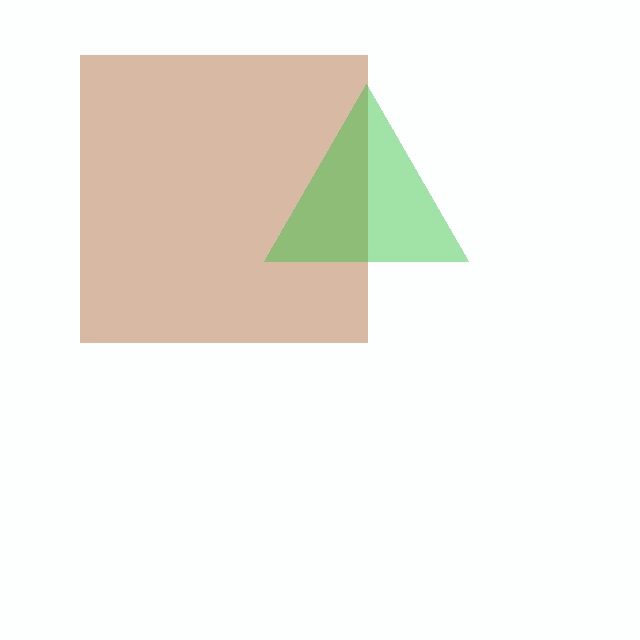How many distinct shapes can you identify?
There are 2 distinct shapes: a brown square, a green triangle.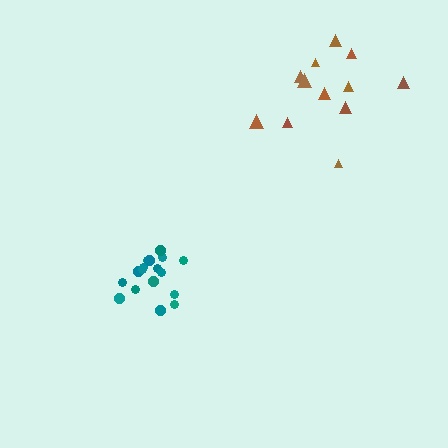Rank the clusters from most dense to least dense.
teal, brown.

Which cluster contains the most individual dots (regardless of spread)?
Teal (17).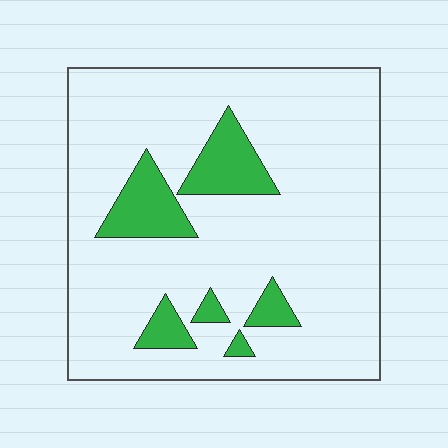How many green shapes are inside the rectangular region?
6.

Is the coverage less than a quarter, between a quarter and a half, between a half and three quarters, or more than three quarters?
Less than a quarter.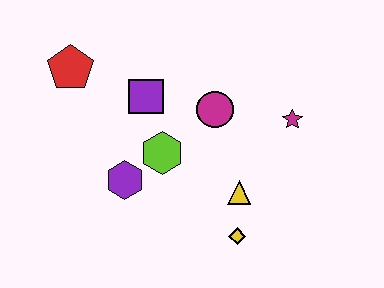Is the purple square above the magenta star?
Yes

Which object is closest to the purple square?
The lime hexagon is closest to the purple square.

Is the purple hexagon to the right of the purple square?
No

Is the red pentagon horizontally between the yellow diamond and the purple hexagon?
No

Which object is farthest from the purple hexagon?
The magenta star is farthest from the purple hexagon.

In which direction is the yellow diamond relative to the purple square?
The yellow diamond is below the purple square.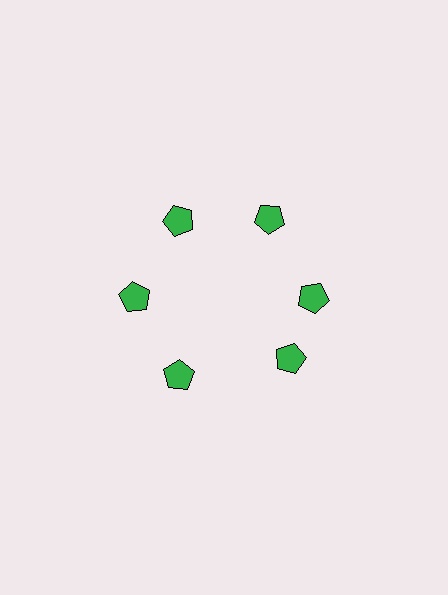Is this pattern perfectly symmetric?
No. The 6 green pentagons are arranged in a ring, but one element near the 5 o'clock position is rotated out of alignment along the ring, breaking the 6-fold rotational symmetry.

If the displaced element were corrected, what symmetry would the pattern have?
It would have 6-fold rotational symmetry — the pattern would map onto itself every 60 degrees.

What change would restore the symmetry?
The symmetry would be restored by rotating it back into even spacing with its neighbors so that all 6 pentagons sit at equal angles and equal distance from the center.